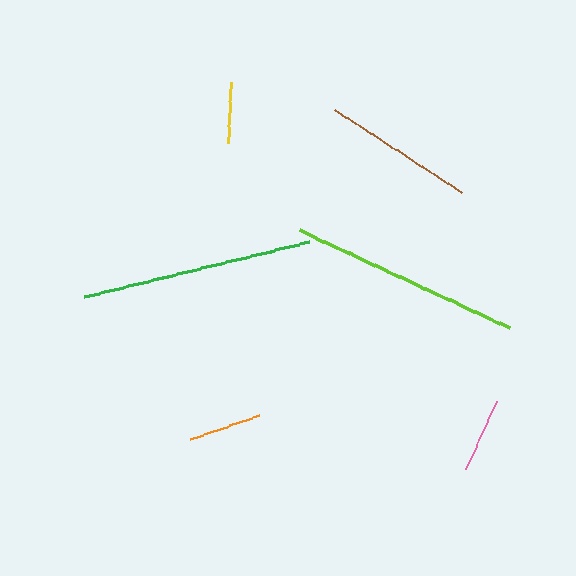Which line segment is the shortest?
The yellow line is the shortest at approximately 61 pixels.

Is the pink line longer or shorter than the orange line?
The pink line is longer than the orange line.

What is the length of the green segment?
The green segment is approximately 232 pixels long.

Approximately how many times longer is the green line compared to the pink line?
The green line is approximately 3.1 times the length of the pink line.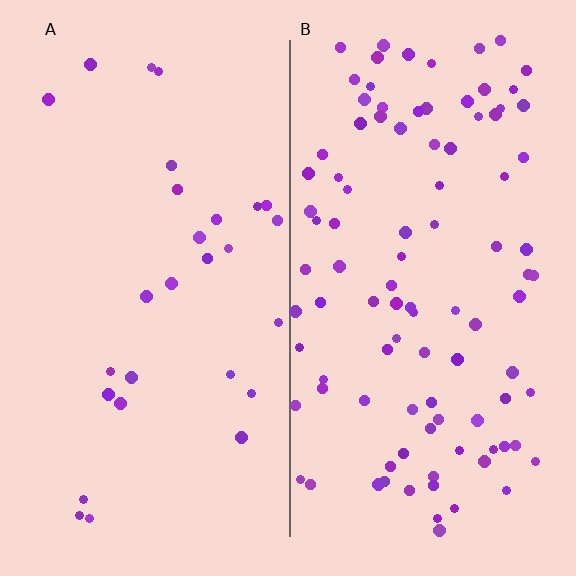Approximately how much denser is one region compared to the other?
Approximately 3.5× — region B over region A.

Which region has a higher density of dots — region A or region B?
B (the right).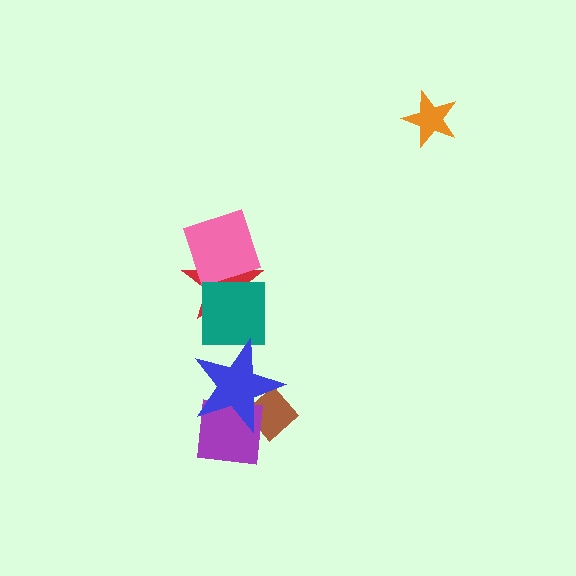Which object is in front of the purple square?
The blue star is in front of the purple square.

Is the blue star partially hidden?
No, no other shape covers it.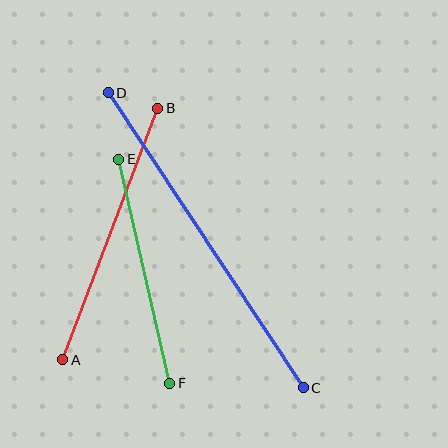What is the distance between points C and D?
The distance is approximately 354 pixels.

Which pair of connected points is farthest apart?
Points C and D are farthest apart.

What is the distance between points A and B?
The distance is approximately 269 pixels.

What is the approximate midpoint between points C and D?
The midpoint is at approximately (206, 240) pixels.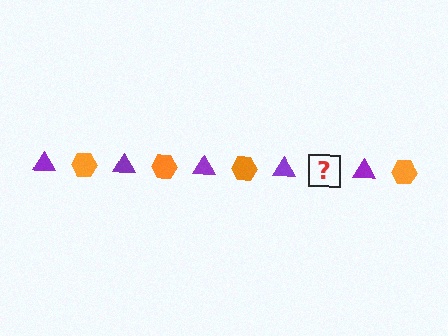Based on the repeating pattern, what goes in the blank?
The blank should be an orange hexagon.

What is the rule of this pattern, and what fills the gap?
The rule is that the pattern alternates between purple triangle and orange hexagon. The gap should be filled with an orange hexagon.